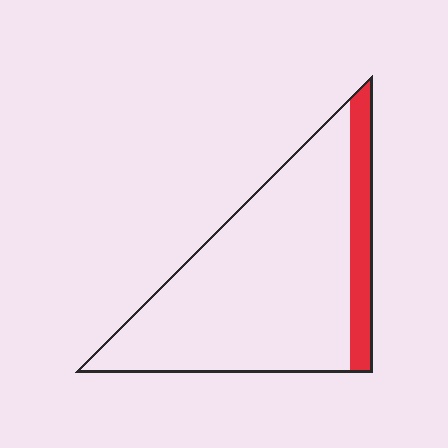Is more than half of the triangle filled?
No.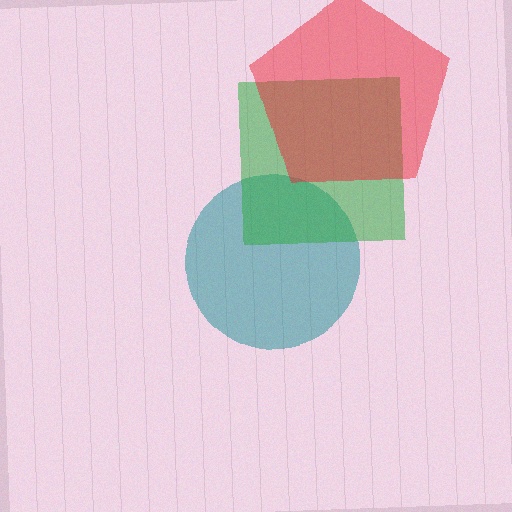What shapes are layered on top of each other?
The layered shapes are: a teal circle, a green square, a red pentagon.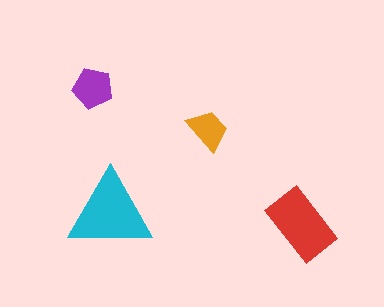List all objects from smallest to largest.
The orange trapezoid, the purple pentagon, the red rectangle, the cyan triangle.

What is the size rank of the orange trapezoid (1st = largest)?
4th.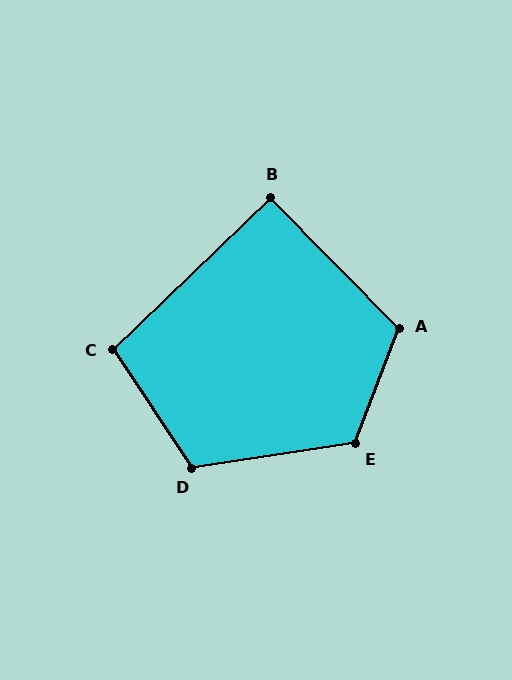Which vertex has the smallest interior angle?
B, at approximately 90 degrees.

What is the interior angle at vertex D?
Approximately 115 degrees (obtuse).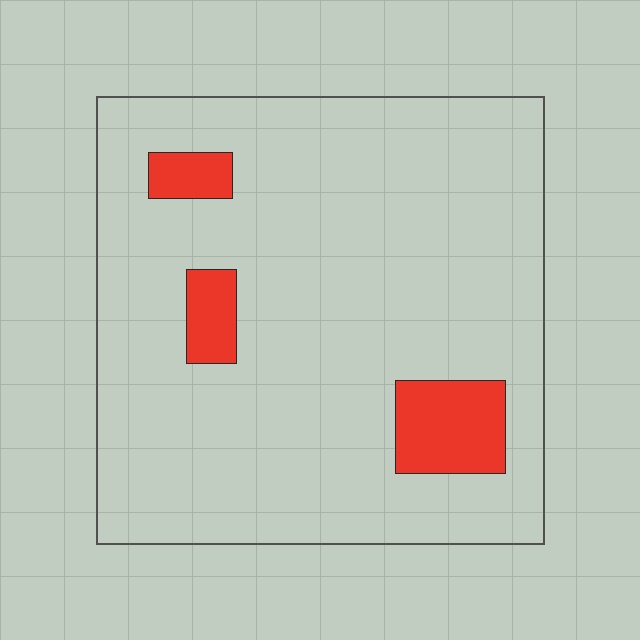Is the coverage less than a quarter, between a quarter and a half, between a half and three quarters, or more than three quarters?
Less than a quarter.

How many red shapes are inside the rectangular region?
3.